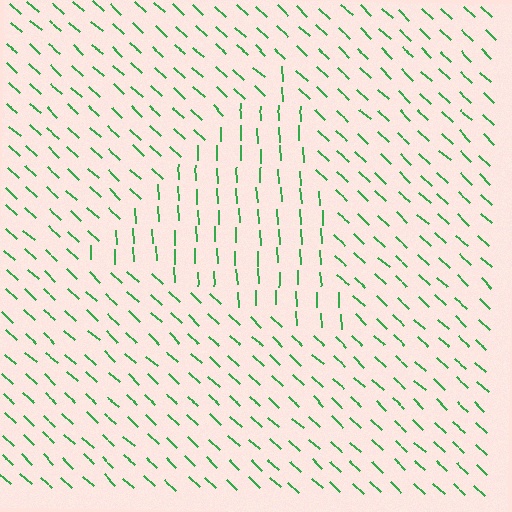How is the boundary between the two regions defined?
The boundary is defined purely by a change in line orientation (approximately 45 degrees difference). All lines are the same color and thickness.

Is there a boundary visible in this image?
Yes, there is a texture boundary formed by a change in line orientation.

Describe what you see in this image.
The image is filled with small green line segments. A triangle region in the image has lines oriented differently from the surrounding lines, creating a visible texture boundary.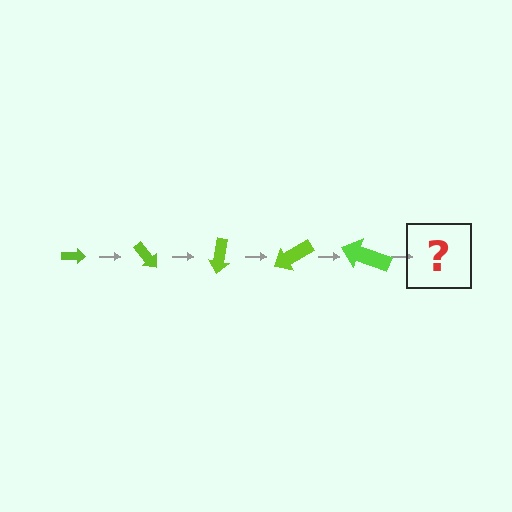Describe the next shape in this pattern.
It should be an arrow, larger than the previous one and rotated 250 degrees from the start.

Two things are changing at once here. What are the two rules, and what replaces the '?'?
The two rules are that the arrow grows larger each step and it rotates 50 degrees each step. The '?' should be an arrow, larger than the previous one and rotated 250 degrees from the start.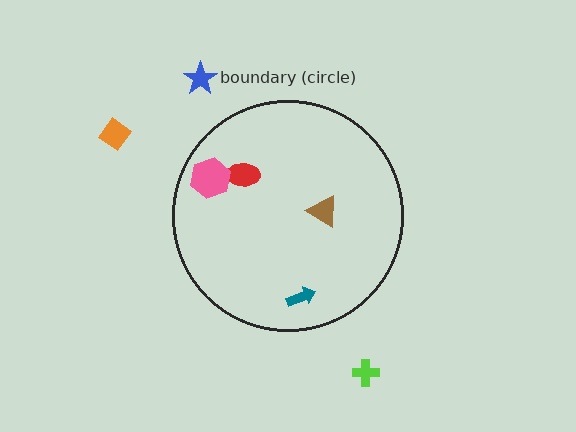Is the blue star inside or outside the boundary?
Outside.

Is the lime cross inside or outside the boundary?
Outside.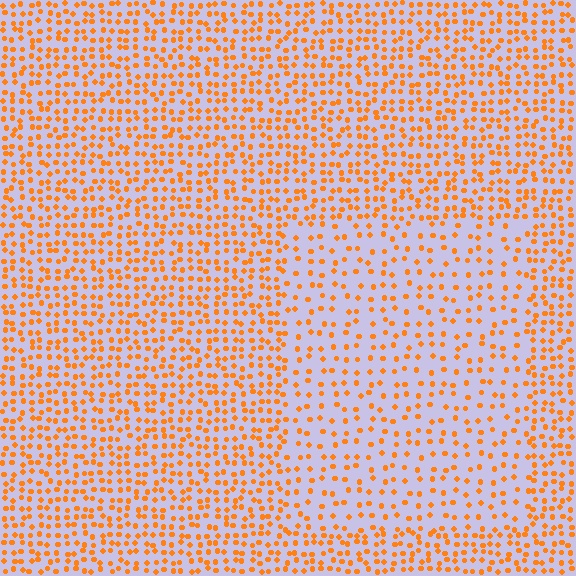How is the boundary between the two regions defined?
The boundary is defined by a change in element density (approximately 1.9x ratio). All elements are the same color, size, and shape.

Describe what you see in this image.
The image contains small orange elements arranged at two different densities. A rectangle-shaped region is visible where the elements are less densely packed than the surrounding area.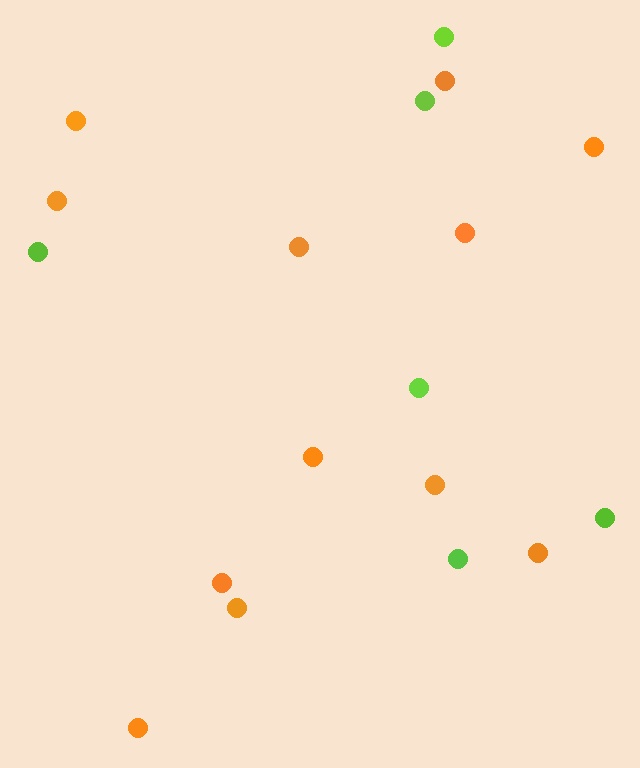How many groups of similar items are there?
There are 2 groups: one group of lime circles (6) and one group of orange circles (12).